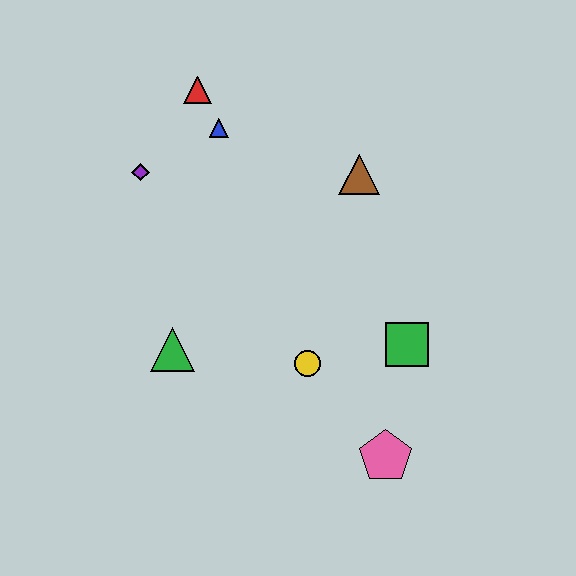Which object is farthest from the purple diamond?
The pink pentagon is farthest from the purple diamond.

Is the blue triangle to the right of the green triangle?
Yes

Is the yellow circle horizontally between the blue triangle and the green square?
Yes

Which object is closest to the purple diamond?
The blue triangle is closest to the purple diamond.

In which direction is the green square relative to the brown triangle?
The green square is below the brown triangle.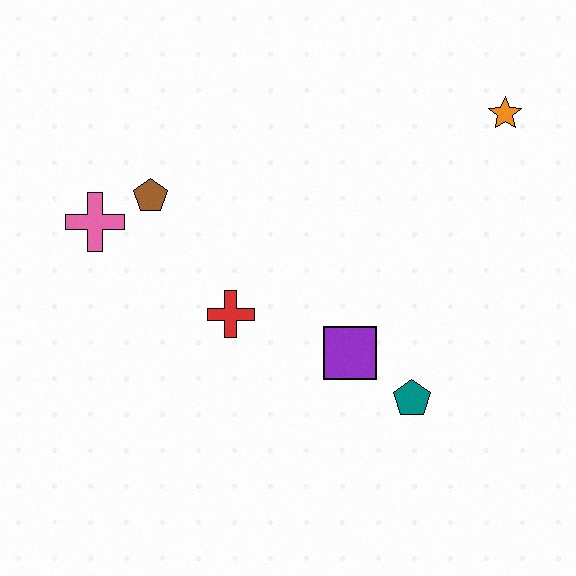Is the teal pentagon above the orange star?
No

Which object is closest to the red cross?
The purple square is closest to the red cross.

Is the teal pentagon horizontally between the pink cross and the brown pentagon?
No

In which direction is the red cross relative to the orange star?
The red cross is to the left of the orange star.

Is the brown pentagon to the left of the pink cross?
No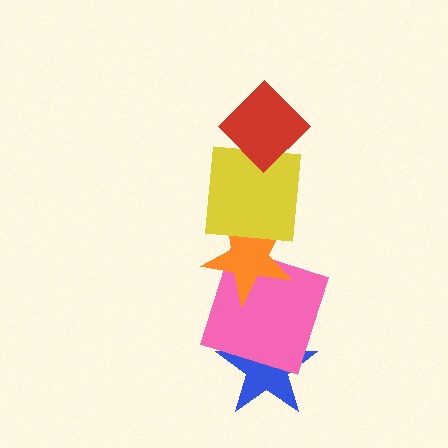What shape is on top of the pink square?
The orange star is on top of the pink square.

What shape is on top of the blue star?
The pink square is on top of the blue star.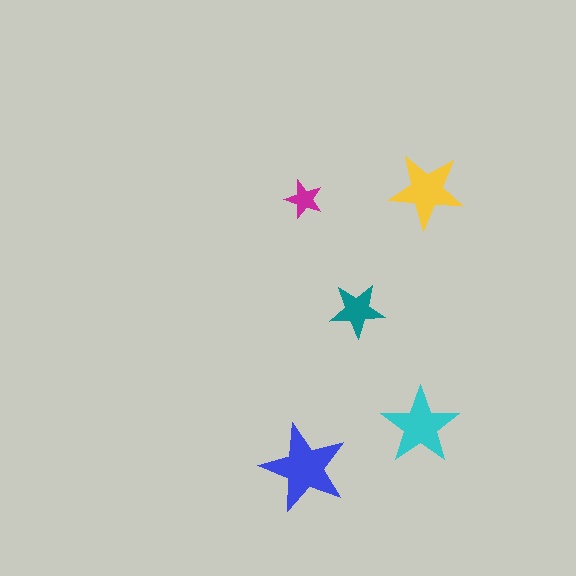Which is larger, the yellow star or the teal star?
The yellow one.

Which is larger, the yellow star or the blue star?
The blue one.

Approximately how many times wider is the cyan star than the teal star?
About 1.5 times wider.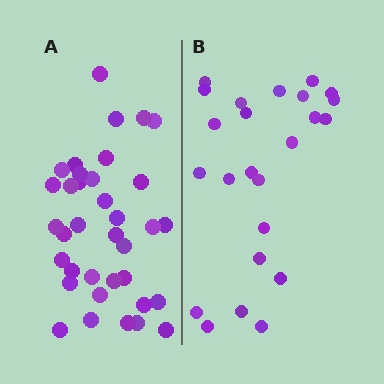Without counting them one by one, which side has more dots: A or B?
Region A (the left region) has more dots.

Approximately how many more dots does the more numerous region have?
Region A has roughly 12 or so more dots than region B.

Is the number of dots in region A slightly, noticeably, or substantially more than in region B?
Region A has substantially more. The ratio is roughly 1.5 to 1.